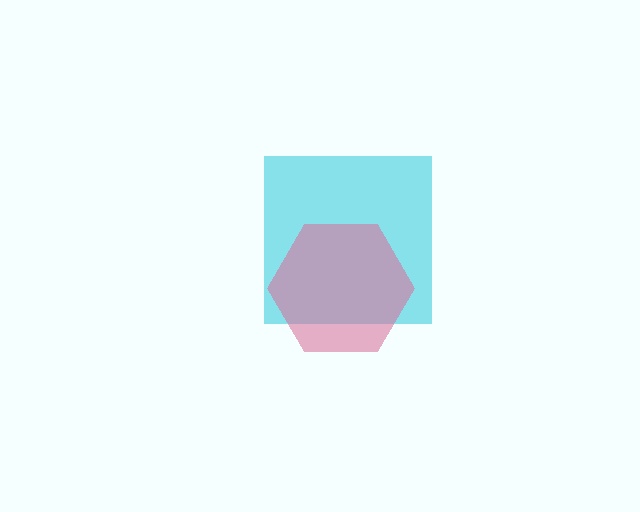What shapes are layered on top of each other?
The layered shapes are: a cyan square, a pink hexagon.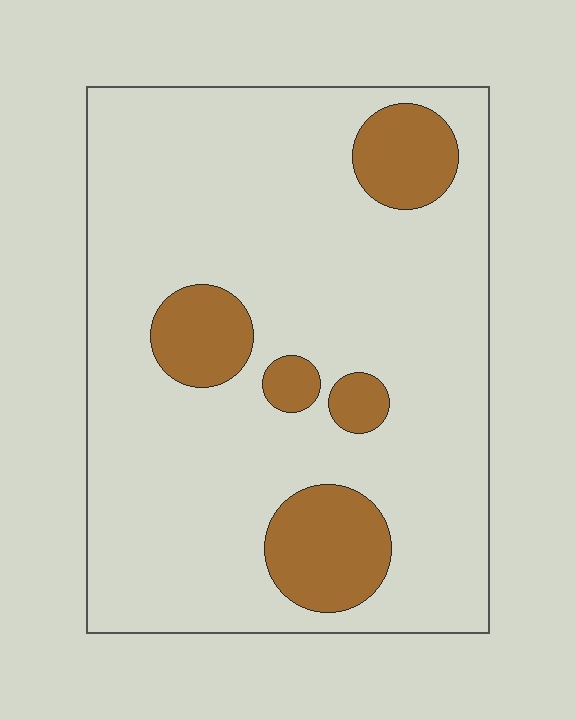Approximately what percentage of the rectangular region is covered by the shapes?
Approximately 15%.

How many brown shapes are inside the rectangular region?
5.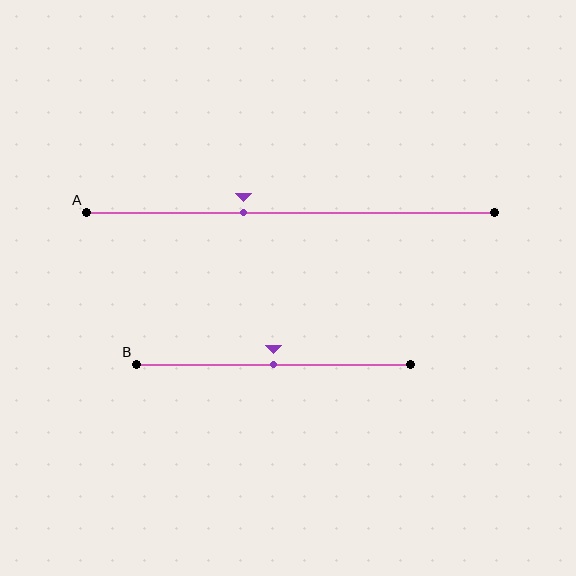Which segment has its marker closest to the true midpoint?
Segment B has its marker closest to the true midpoint.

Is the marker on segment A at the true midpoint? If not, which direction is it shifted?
No, the marker on segment A is shifted to the left by about 12% of the segment length.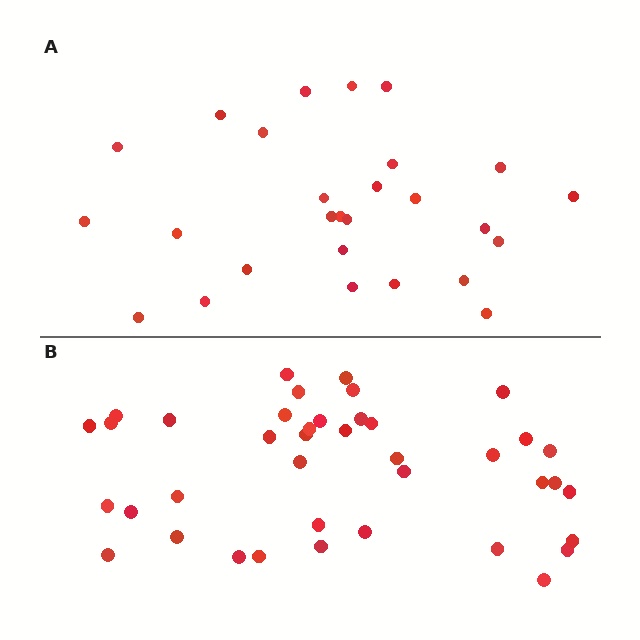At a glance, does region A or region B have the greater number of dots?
Region B (the bottom region) has more dots.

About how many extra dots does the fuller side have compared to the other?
Region B has approximately 15 more dots than region A.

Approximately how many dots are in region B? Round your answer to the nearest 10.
About 40 dots.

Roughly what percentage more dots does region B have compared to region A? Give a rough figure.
About 50% more.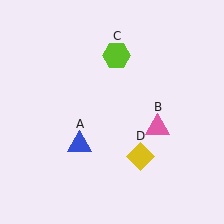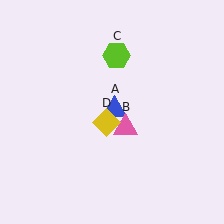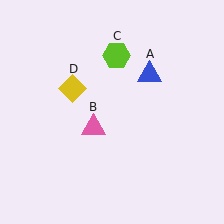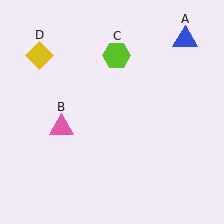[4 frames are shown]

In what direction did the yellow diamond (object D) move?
The yellow diamond (object D) moved up and to the left.